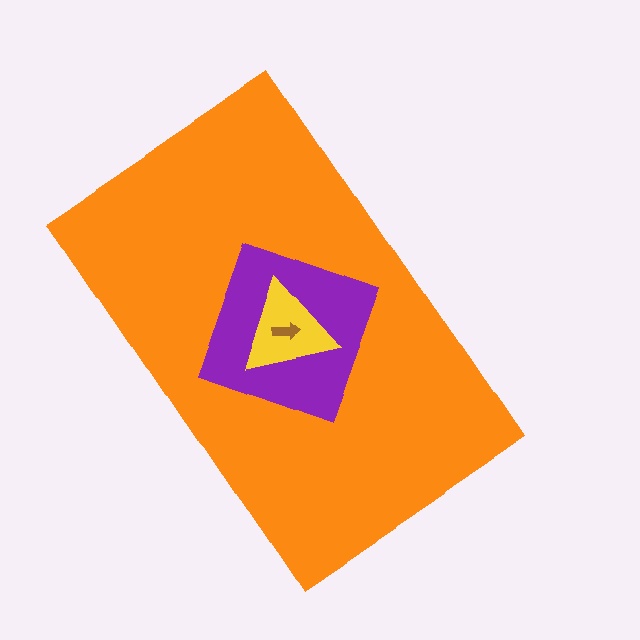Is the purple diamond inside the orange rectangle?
Yes.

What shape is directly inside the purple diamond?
The yellow triangle.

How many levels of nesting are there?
4.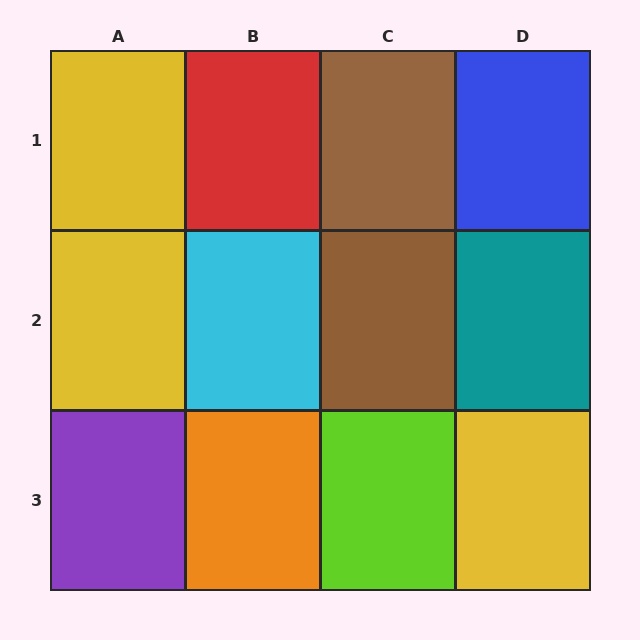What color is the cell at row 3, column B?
Orange.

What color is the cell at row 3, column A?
Purple.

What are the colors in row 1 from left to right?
Yellow, red, brown, blue.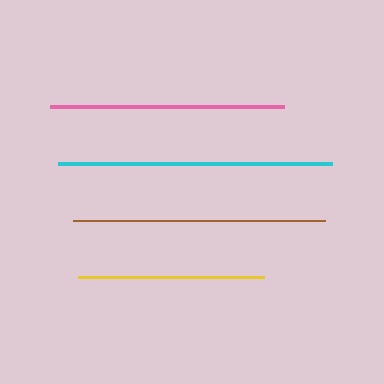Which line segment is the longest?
The cyan line is the longest at approximately 274 pixels.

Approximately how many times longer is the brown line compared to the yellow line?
The brown line is approximately 1.4 times the length of the yellow line.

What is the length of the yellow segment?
The yellow segment is approximately 186 pixels long.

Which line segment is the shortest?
The yellow line is the shortest at approximately 186 pixels.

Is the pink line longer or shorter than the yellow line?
The pink line is longer than the yellow line.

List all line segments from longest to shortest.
From longest to shortest: cyan, brown, pink, yellow.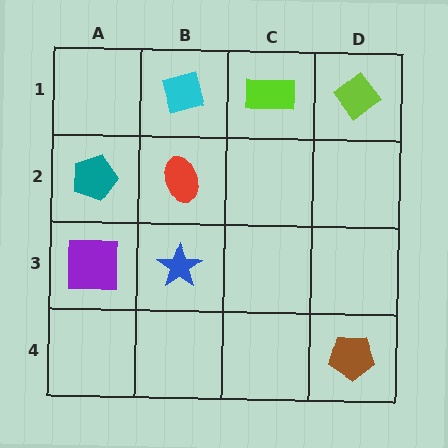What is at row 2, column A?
A teal pentagon.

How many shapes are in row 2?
2 shapes.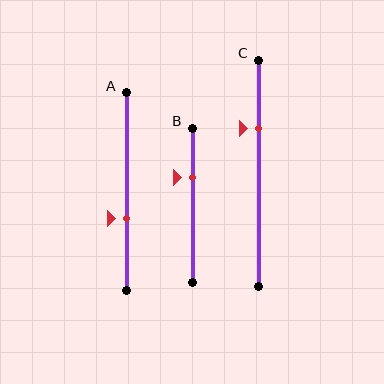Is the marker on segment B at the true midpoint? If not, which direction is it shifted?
No, the marker on segment B is shifted upward by about 18% of the segment length.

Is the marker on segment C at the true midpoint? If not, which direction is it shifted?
No, the marker on segment C is shifted upward by about 20% of the segment length.